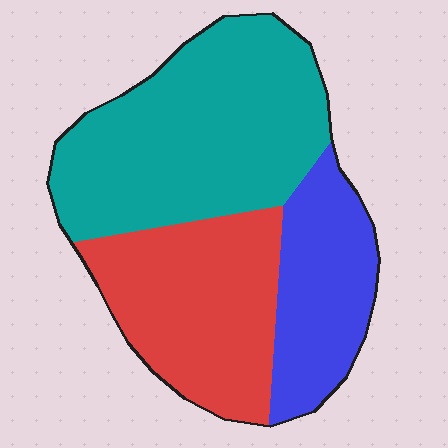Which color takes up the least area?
Blue, at roughly 20%.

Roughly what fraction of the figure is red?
Red covers around 30% of the figure.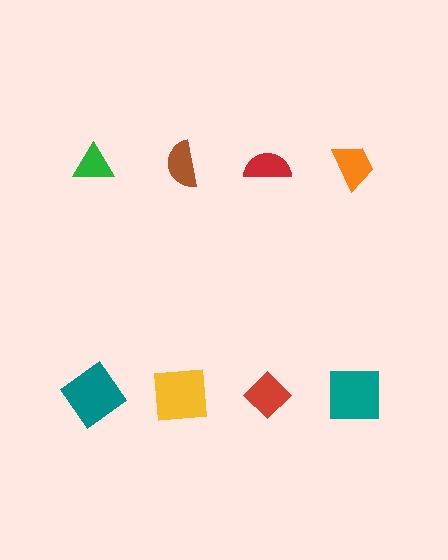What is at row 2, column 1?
A teal diamond.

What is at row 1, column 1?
A green triangle.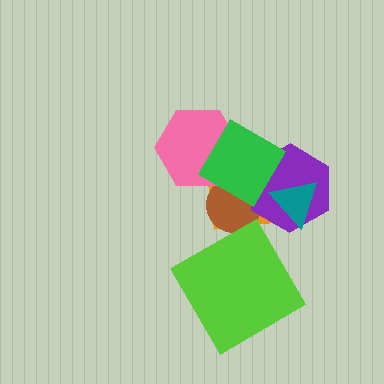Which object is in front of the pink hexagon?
The green diamond is in front of the pink hexagon.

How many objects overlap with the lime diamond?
0 objects overlap with the lime diamond.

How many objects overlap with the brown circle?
3 objects overlap with the brown circle.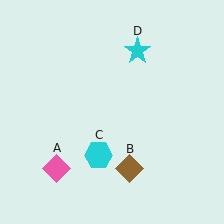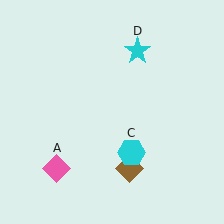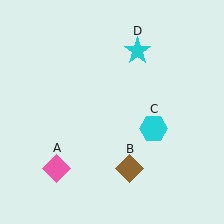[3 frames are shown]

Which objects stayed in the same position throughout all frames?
Pink diamond (object A) and brown diamond (object B) and cyan star (object D) remained stationary.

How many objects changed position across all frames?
1 object changed position: cyan hexagon (object C).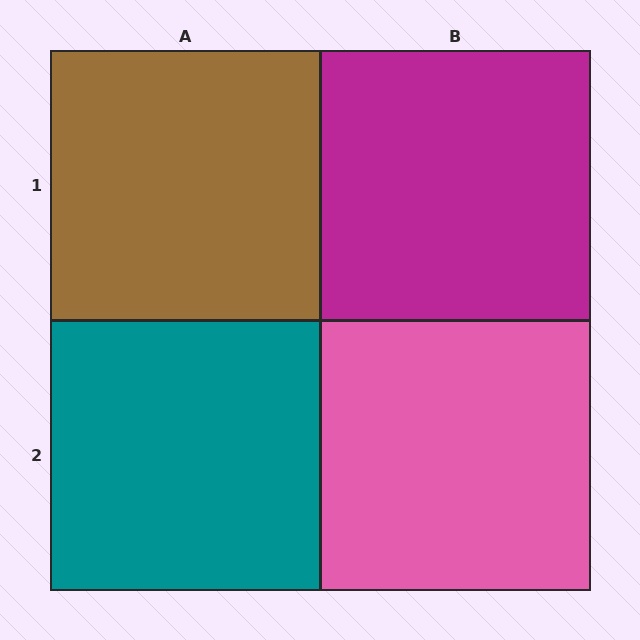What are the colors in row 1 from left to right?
Brown, magenta.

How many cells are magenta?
1 cell is magenta.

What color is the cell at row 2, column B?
Pink.